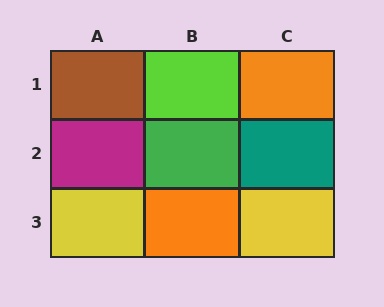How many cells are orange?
2 cells are orange.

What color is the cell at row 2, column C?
Teal.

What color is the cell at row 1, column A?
Brown.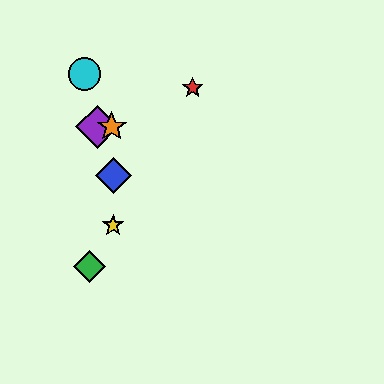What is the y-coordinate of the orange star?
The orange star is at y≈127.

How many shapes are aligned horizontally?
2 shapes (the purple diamond, the orange star) are aligned horizontally.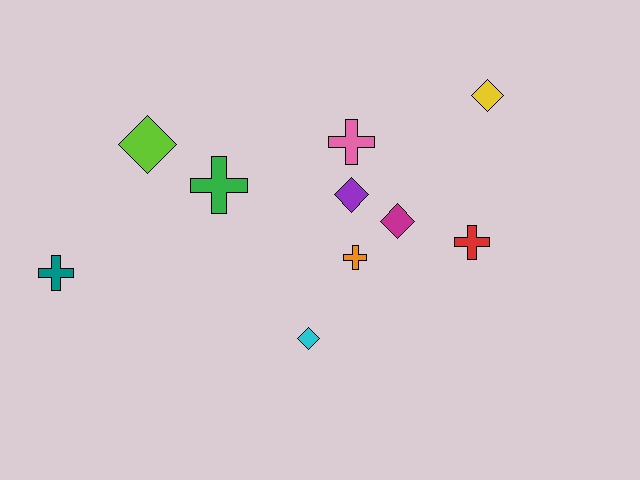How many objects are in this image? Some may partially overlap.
There are 10 objects.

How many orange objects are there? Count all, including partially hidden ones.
There is 1 orange object.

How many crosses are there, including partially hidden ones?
There are 5 crosses.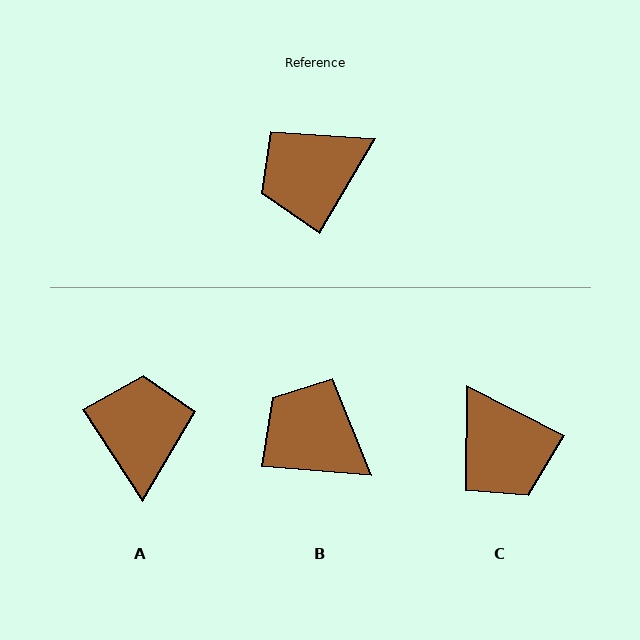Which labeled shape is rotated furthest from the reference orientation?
A, about 116 degrees away.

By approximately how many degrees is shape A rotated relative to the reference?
Approximately 116 degrees clockwise.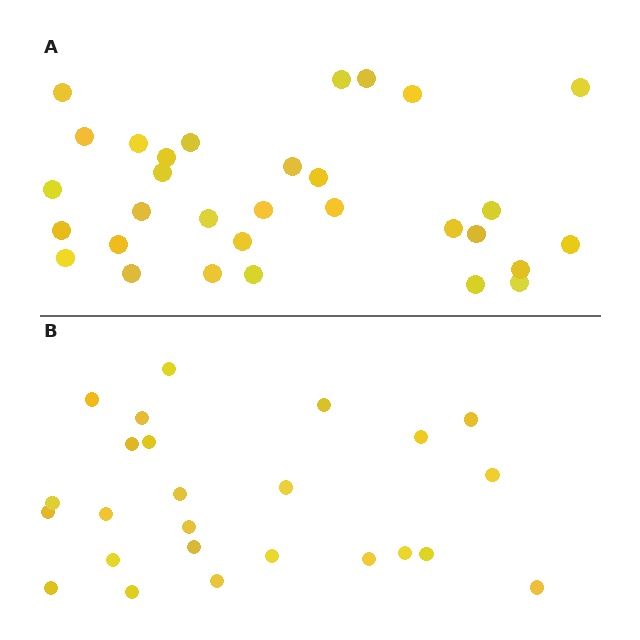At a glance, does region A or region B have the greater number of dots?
Region A (the top region) has more dots.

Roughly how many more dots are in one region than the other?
Region A has about 6 more dots than region B.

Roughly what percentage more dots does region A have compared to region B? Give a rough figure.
About 25% more.